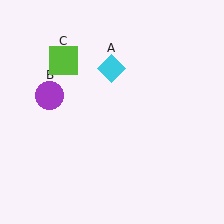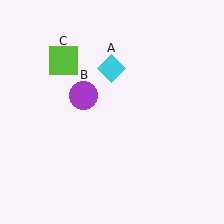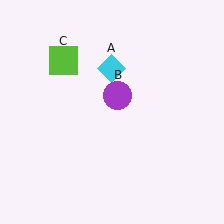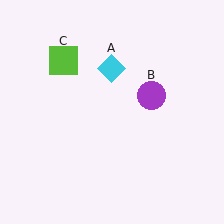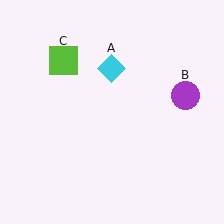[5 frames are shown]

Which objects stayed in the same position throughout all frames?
Cyan diamond (object A) and lime square (object C) remained stationary.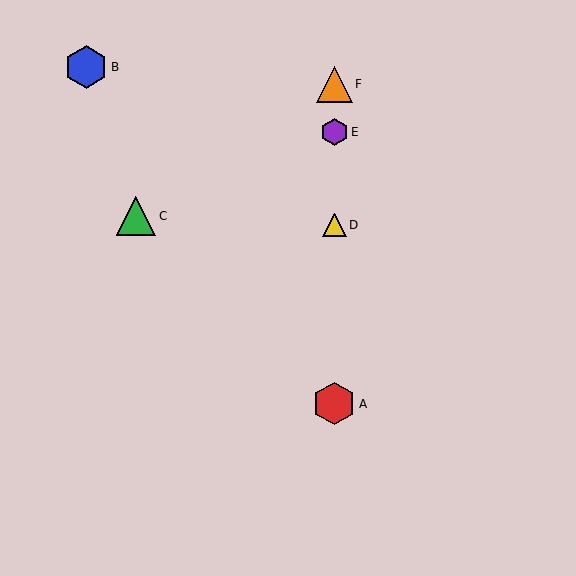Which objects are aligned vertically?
Objects A, D, E, F are aligned vertically.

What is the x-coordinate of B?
Object B is at x≈86.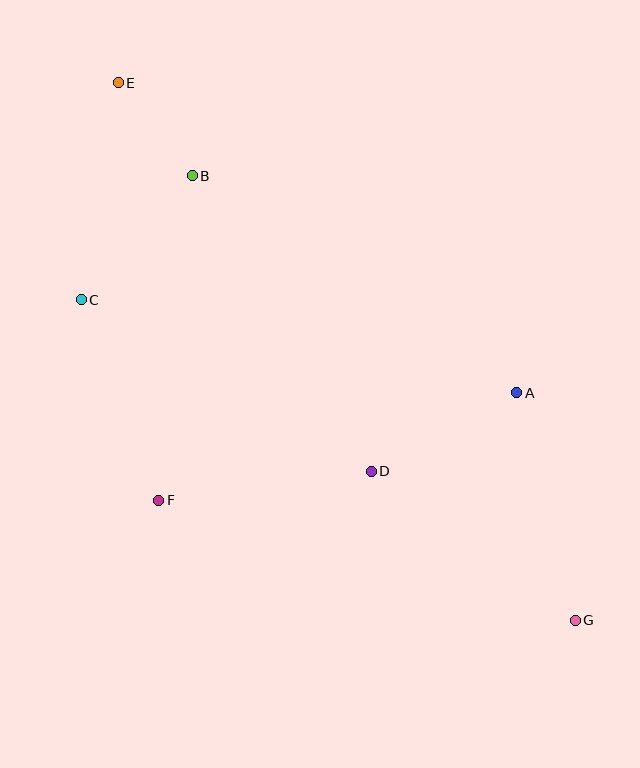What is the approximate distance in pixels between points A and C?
The distance between A and C is approximately 445 pixels.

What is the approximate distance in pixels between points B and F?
The distance between B and F is approximately 326 pixels.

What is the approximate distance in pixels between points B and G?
The distance between B and G is approximately 587 pixels.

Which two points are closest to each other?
Points B and E are closest to each other.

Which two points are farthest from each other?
Points E and G are farthest from each other.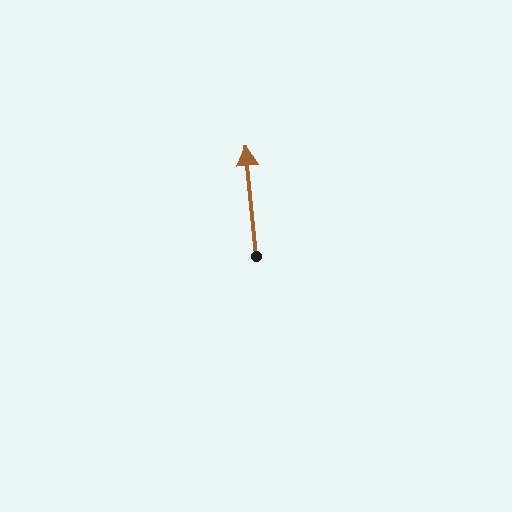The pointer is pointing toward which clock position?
Roughly 12 o'clock.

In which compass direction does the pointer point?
North.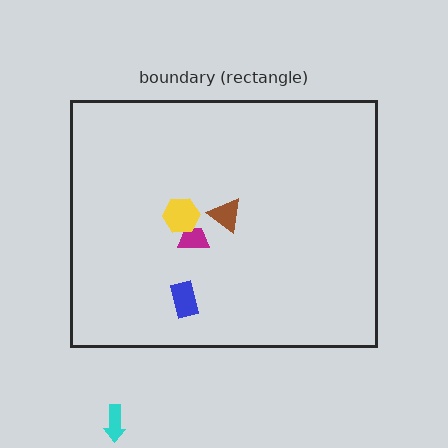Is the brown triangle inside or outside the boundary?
Inside.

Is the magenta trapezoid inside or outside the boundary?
Inside.